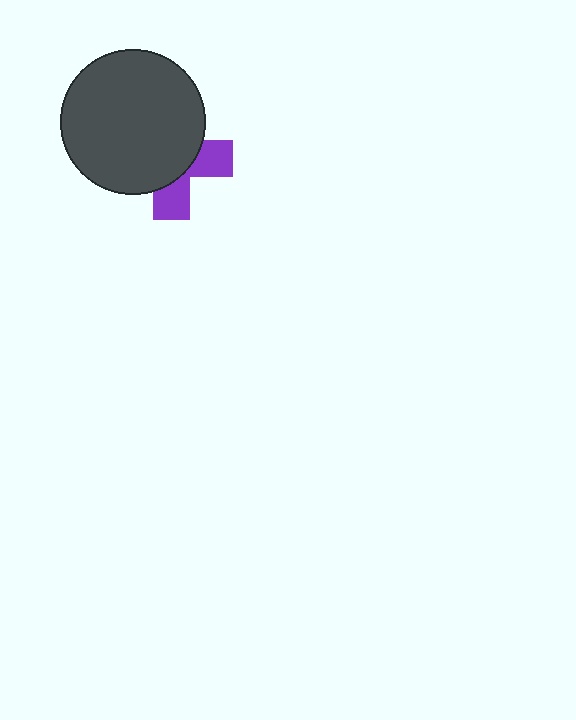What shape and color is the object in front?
The object in front is a dark gray circle.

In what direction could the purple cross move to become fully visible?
The purple cross could move toward the lower-right. That would shift it out from behind the dark gray circle entirely.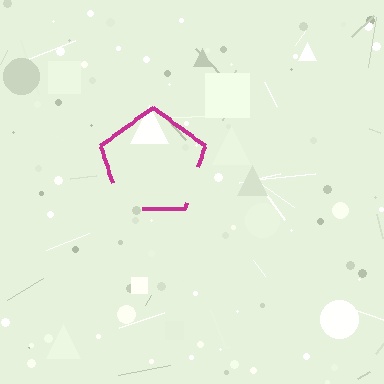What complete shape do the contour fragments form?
The contour fragments form a pentagon.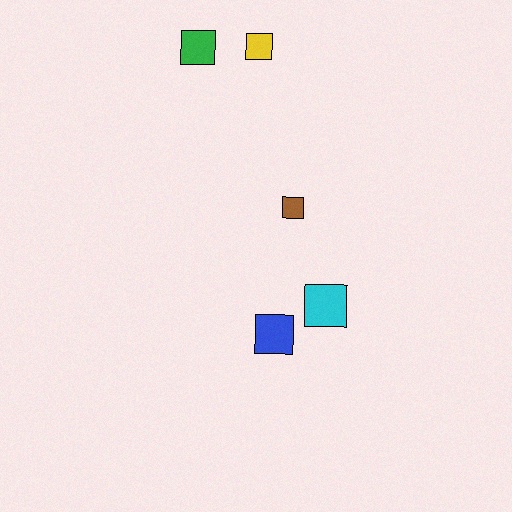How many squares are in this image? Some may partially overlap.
There are 5 squares.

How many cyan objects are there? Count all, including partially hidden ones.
There is 1 cyan object.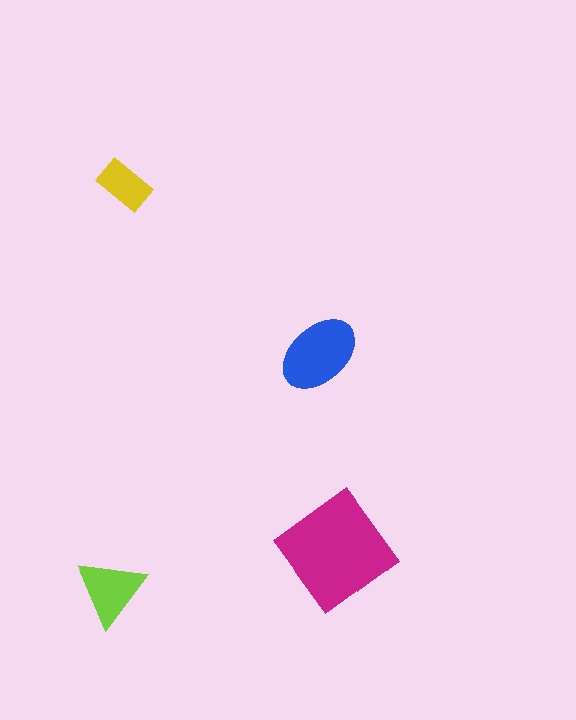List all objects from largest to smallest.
The magenta diamond, the blue ellipse, the lime triangle, the yellow rectangle.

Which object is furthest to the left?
The lime triangle is leftmost.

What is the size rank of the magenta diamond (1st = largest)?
1st.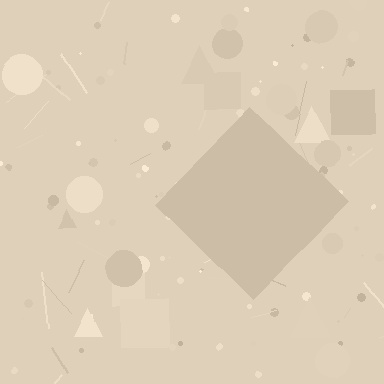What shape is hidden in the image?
A diamond is hidden in the image.